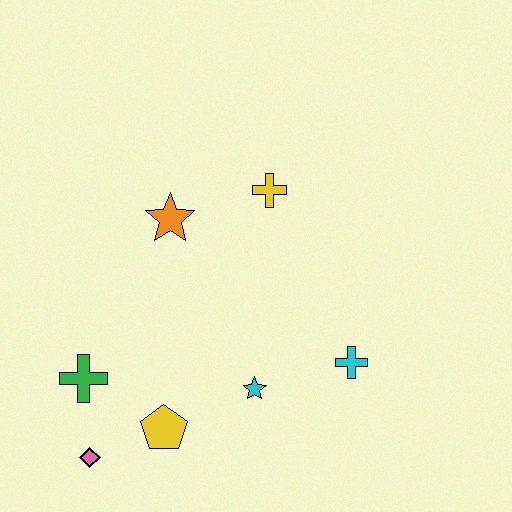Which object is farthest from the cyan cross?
The pink diamond is farthest from the cyan cross.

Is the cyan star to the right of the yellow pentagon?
Yes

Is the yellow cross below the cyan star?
No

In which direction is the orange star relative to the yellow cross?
The orange star is to the left of the yellow cross.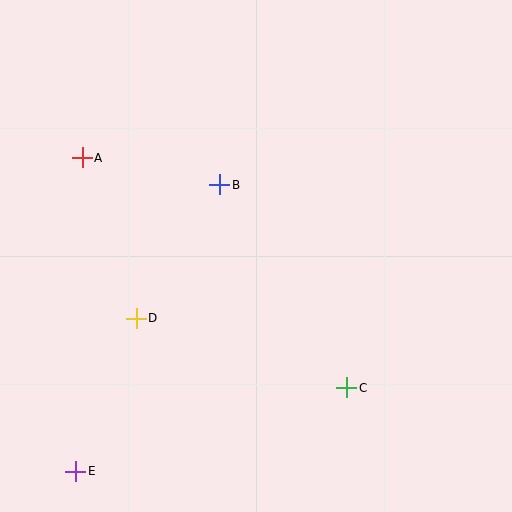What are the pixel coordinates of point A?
Point A is at (82, 158).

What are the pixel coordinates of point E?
Point E is at (76, 471).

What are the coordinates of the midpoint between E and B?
The midpoint between E and B is at (148, 328).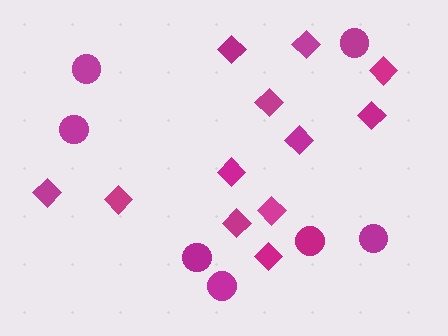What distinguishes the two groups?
There are 2 groups: one group of diamonds (12) and one group of circles (7).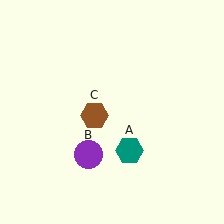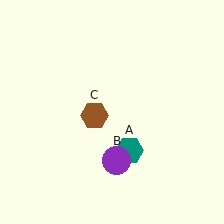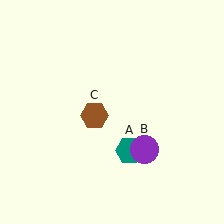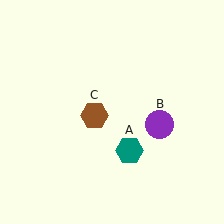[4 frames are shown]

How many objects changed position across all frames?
1 object changed position: purple circle (object B).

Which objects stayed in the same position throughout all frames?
Teal hexagon (object A) and brown hexagon (object C) remained stationary.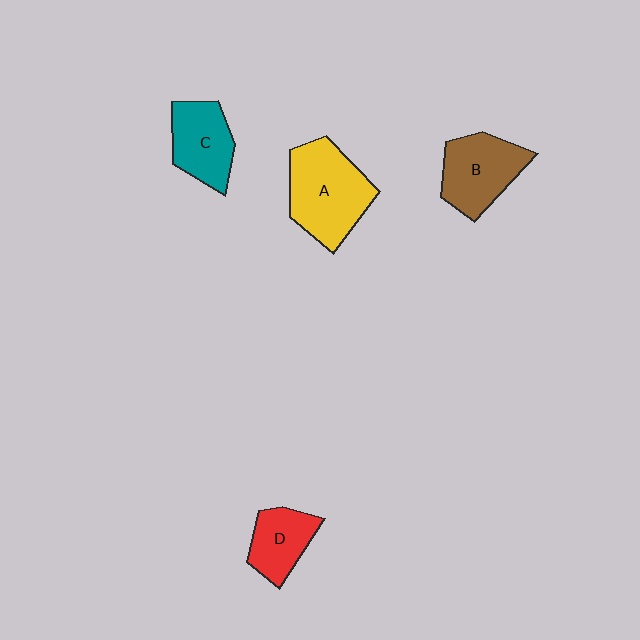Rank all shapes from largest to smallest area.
From largest to smallest: A (yellow), B (brown), C (teal), D (red).